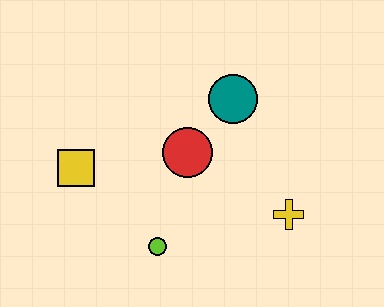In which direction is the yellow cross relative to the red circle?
The yellow cross is to the right of the red circle.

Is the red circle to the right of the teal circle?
No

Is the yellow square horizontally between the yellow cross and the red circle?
No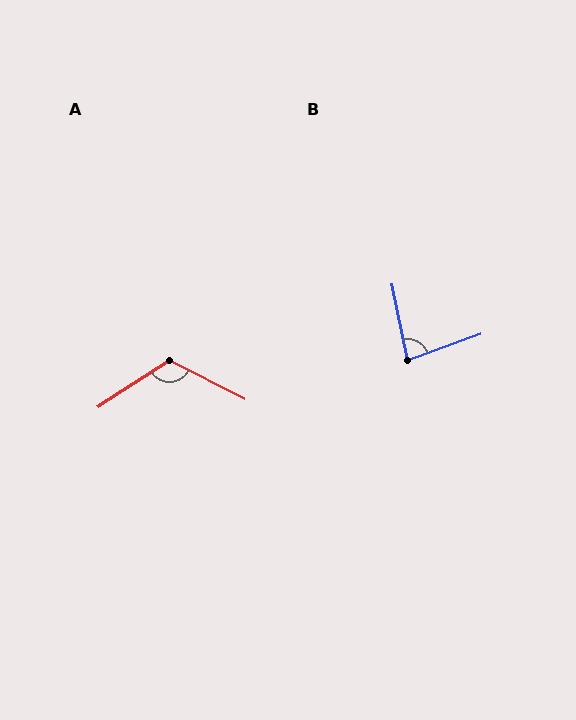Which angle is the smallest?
B, at approximately 82 degrees.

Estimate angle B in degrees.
Approximately 82 degrees.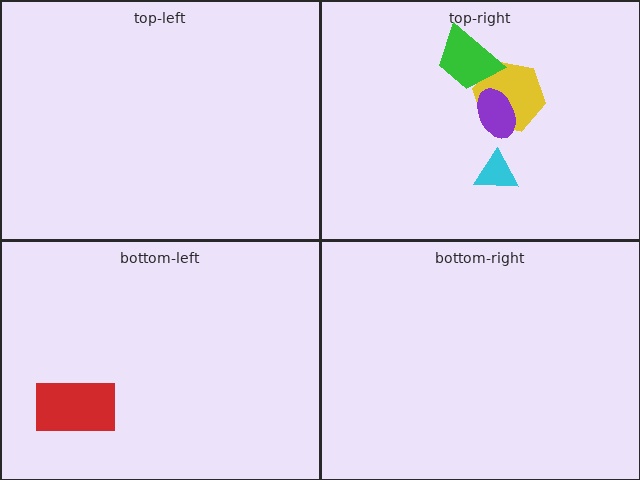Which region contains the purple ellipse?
The top-right region.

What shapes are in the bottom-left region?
The red rectangle.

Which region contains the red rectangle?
The bottom-left region.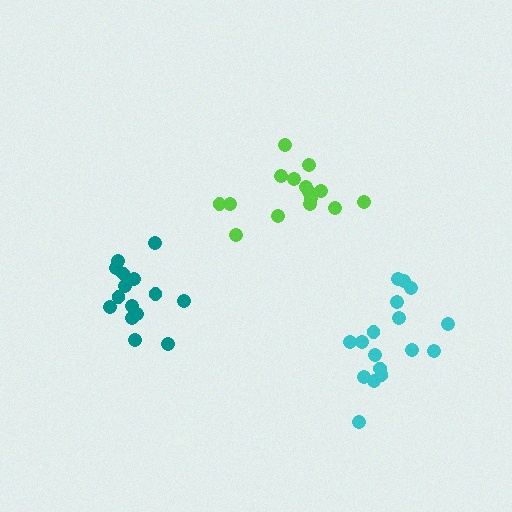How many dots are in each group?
Group 1: 17 dots, Group 2: 15 dots, Group 3: 15 dots (47 total).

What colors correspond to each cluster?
The clusters are colored: cyan, teal, lime.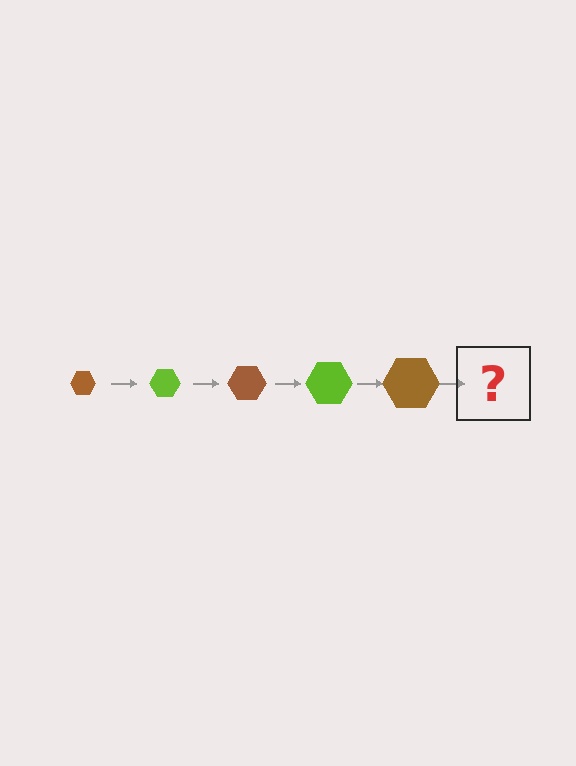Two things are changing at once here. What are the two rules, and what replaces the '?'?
The two rules are that the hexagon grows larger each step and the color cycles through brown and lime. The '?' should be a lime hexagon, larger than the previous one.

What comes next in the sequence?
The next element should be a lime hexagon, larger than the previous one.